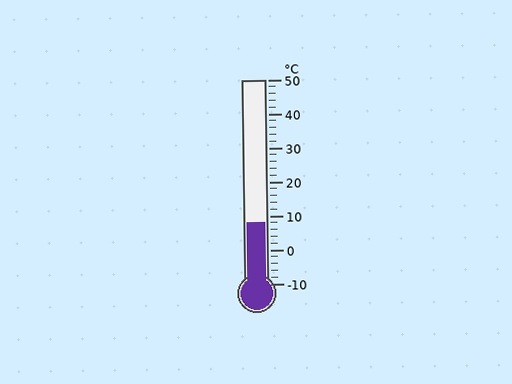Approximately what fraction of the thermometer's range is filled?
The thermometer is filled to approximately 30% of its range.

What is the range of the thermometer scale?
The thermometer scale ranges from -10°C to 50°C.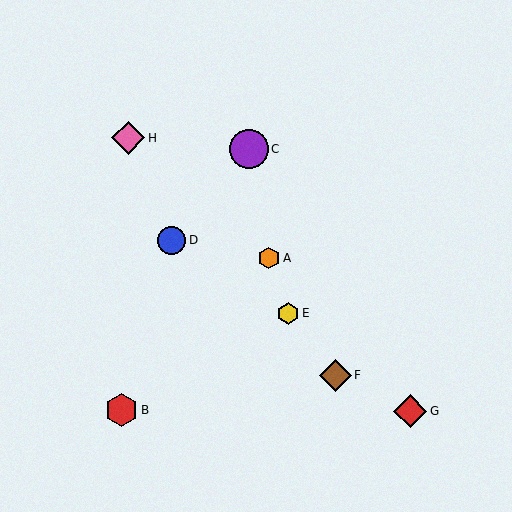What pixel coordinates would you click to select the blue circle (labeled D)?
Click at (172, 240) to select the blue circle D.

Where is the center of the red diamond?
The center of the red diamond is at (410, 411).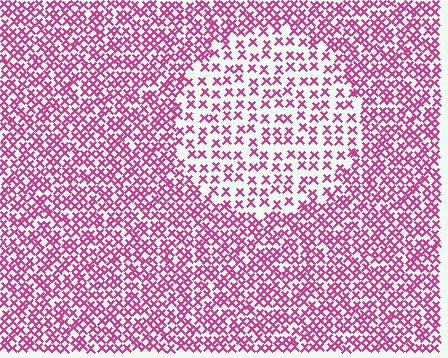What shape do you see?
I see a circle.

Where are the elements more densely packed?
The elements are more densely packed outside the circle boundary.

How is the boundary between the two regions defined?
The boundary is defined by a change in element density (approximately 2.0x ratio). All elements are the same color, size, and shape.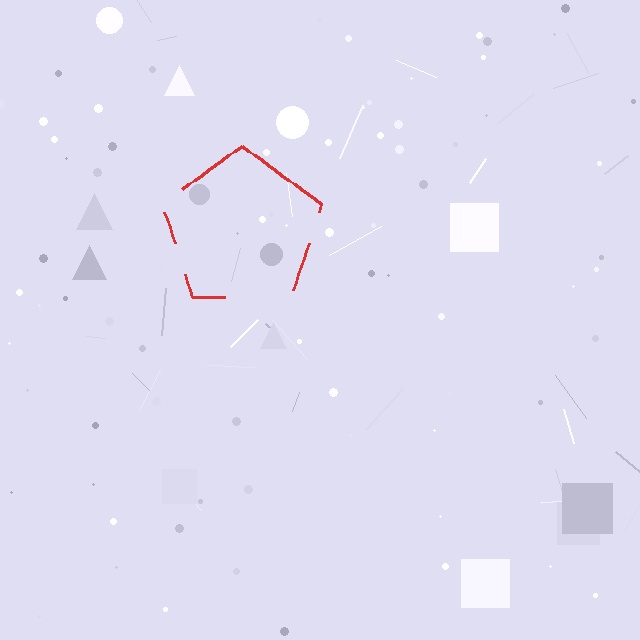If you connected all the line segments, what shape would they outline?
They would outline a pentagon.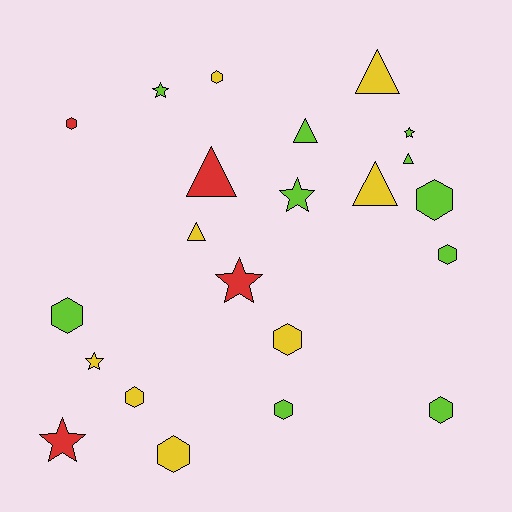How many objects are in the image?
There are 22 objects.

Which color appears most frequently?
Lime, with 10 objects.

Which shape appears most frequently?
Hexagon, with 10 objects.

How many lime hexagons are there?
There are 5 lime hexagons.